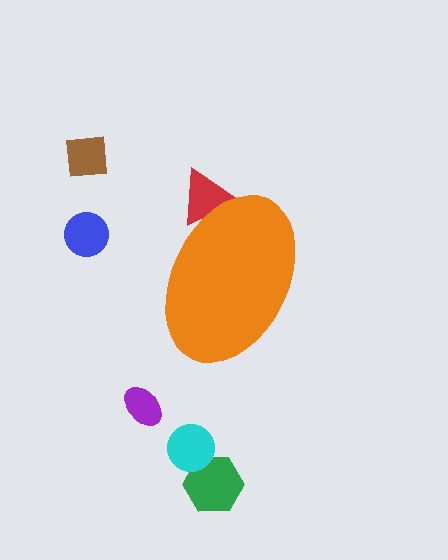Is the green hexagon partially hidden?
No, the green hexagon is fully visible.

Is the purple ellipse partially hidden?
No, the purple ellipse is fully visible.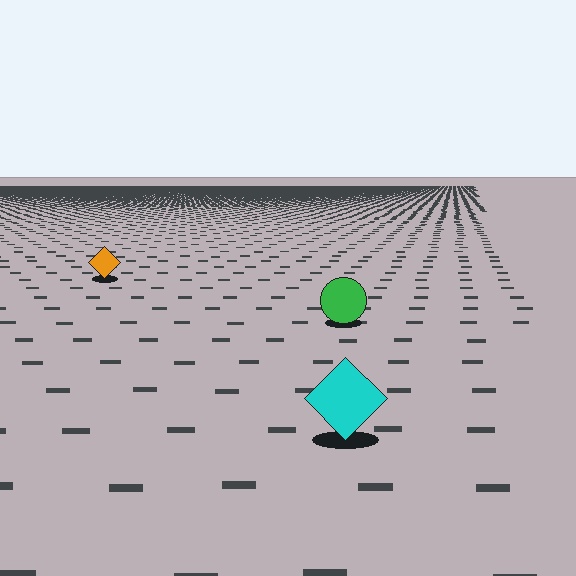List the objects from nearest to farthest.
From nearest to farthest: the cyan diamond, the green circle, the orange diamond.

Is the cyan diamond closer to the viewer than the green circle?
Yes. The cyan diamond is closer — you can tell from the texture gradient: the ground texture is coarser near it.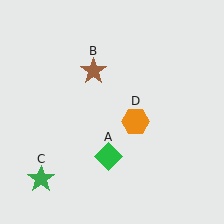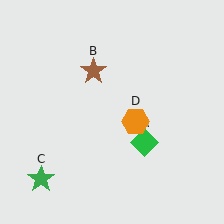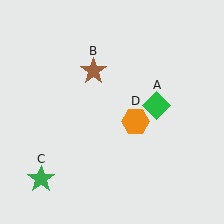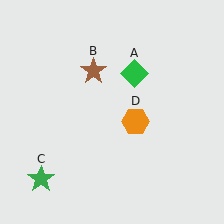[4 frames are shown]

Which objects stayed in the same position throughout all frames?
Brown star (object B) and green star (object C) and orange hexagon (object D) remained stationary.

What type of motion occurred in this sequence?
The green diamond (object A) rotated counterclockwise around the center of the scene.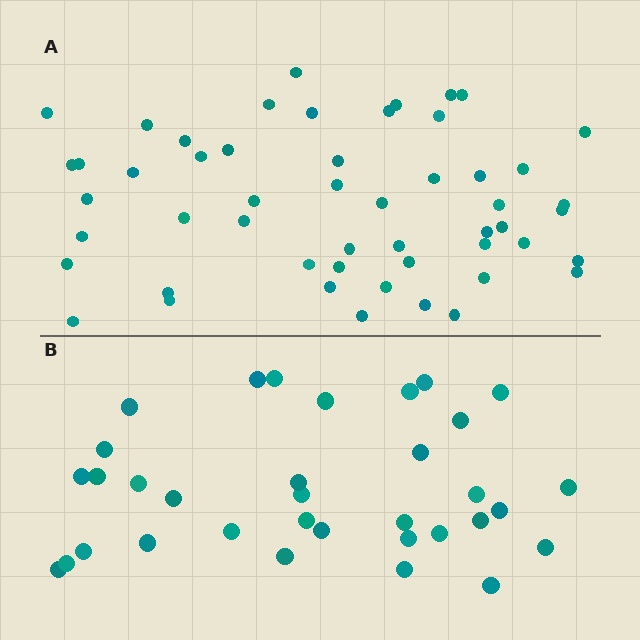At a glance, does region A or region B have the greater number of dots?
Region A (the top region) has more dots.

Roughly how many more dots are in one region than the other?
Region A has approximately 20 more dots than region B.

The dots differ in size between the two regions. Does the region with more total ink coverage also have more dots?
No. Region B has more total ink coverage because its dots are larger, but region A actually contains more individual dots. Total area can be misleading — the number of items is what matters here.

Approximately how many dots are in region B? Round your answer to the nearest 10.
About 30 dots. (The exact count is 34, which rounds to 30.)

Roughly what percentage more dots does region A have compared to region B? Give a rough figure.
About 55% more.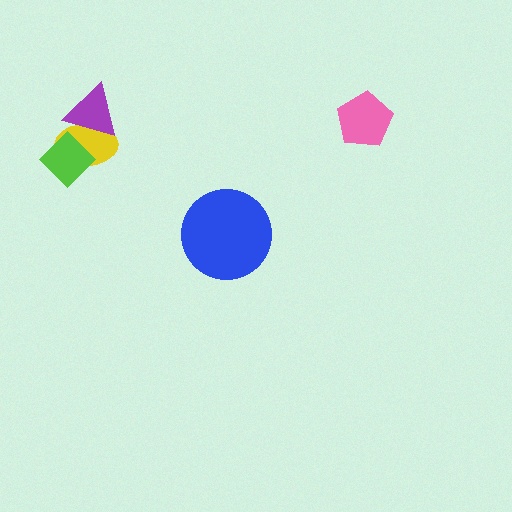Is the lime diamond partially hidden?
Yes, it is partially covered by another shape.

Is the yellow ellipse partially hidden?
Yes, it is partially covered by another shape.